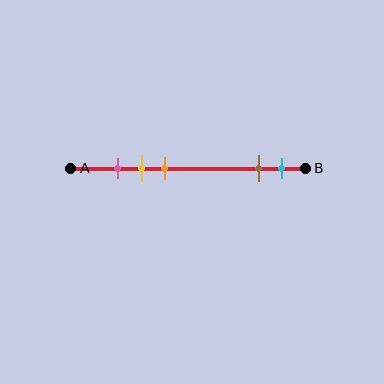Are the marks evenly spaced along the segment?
No, the marks are not evenly spaced.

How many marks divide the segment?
There are 5 marks dividing the segment.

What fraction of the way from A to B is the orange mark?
The orange mark is approximately 40% (0.4) of the way from A to B.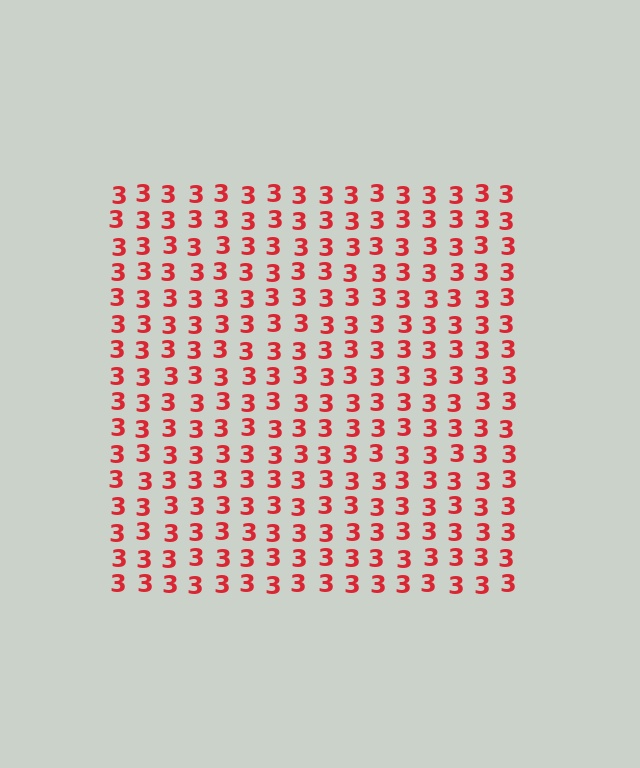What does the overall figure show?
The overall figure shows a square.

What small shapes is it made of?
It is made of small digit 3's.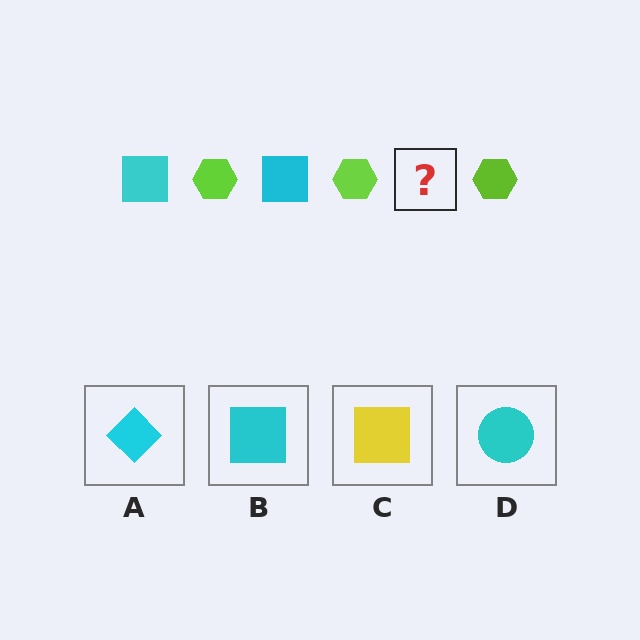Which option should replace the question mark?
Option B.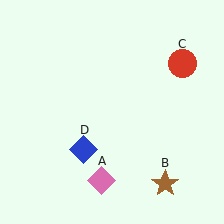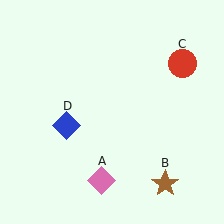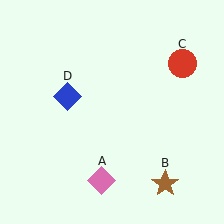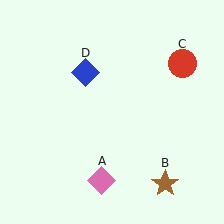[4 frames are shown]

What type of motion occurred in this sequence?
The blue diamond (object D) rotated clockwise around the center of the scene.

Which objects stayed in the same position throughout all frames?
Pink diamond (object A) and brown star (object B) and red circle (object C) remained stationary.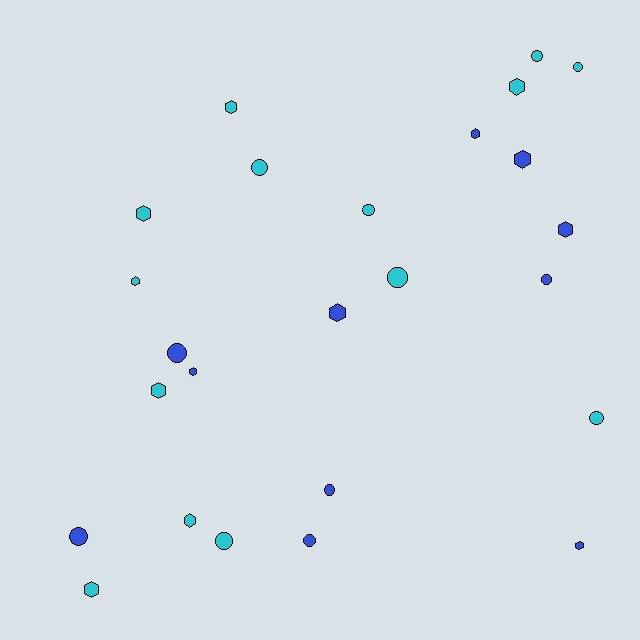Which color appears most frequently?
Cyan, with 14 objects.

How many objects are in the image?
There are 25 objects.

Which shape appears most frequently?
Hexagon, with 13 objects.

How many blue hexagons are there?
There are 6 blue hexagons.